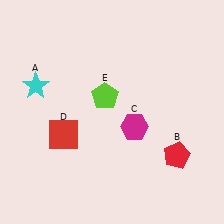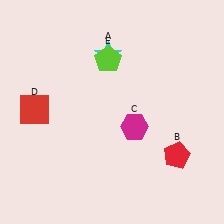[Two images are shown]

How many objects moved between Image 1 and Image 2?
3 objects moved between the two images.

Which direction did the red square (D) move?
The red square (D) moved left.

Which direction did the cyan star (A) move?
The cyan star (A) moved right.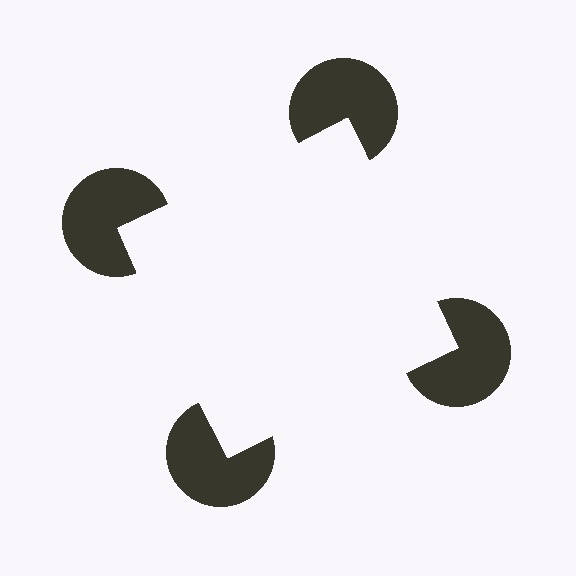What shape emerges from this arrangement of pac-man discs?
An illusory square — its edges are inferred from the aligned wedge cuts in the pac-man discs, not physically drawn.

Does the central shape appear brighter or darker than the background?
It typically appears slightly brighter than the background, even though no actual brightness change is drawn.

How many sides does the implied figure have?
4 sides.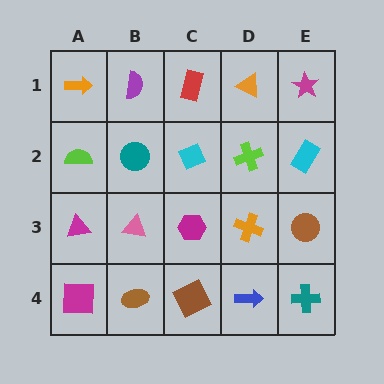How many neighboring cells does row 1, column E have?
2.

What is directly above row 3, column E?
A cyan rectangle.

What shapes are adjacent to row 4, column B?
A pink triangle (row 3, column B), a magenta square (row 4, column A), a brown square (row 4, column C).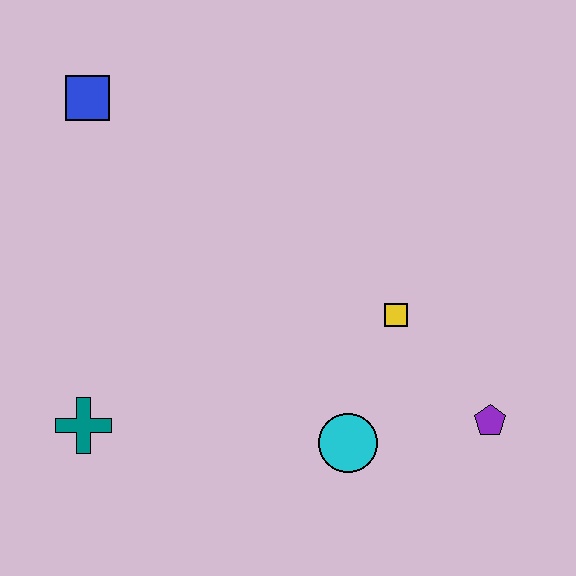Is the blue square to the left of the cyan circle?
Yes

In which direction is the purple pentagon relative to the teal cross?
The purple pentagon is to the right of the teal cross.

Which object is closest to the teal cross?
The cyan circle is closest to the teal cross.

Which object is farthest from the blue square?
The purple pentagon is farthest from the blue square.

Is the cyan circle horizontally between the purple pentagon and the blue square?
Yes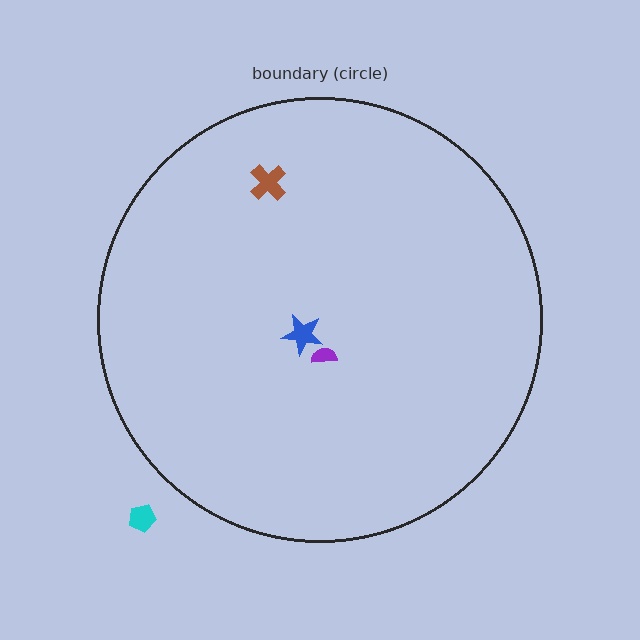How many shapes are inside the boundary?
3 inside, 1 outside.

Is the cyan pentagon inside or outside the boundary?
Outside.